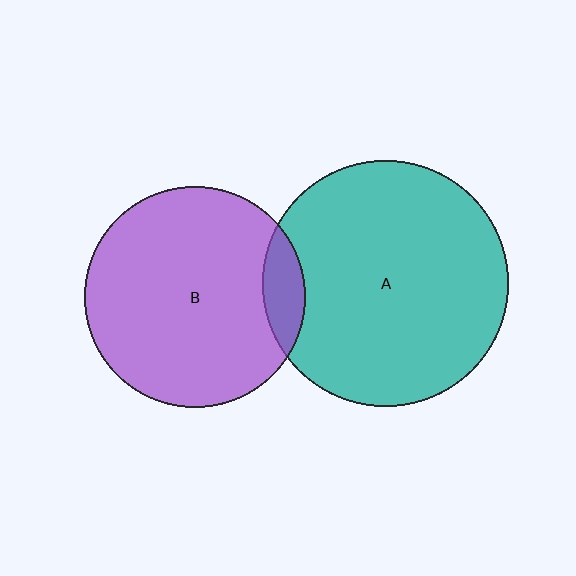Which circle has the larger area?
Circle A (teal).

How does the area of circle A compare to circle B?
Approximately 1.2 times.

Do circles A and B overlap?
Yes.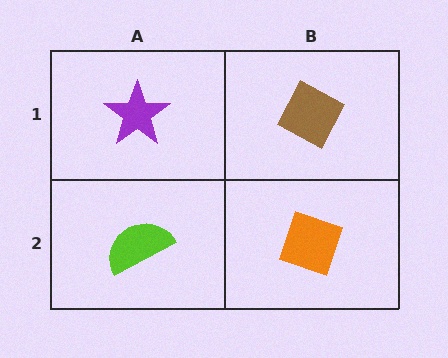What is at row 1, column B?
A brown diamond.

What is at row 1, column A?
A purple star.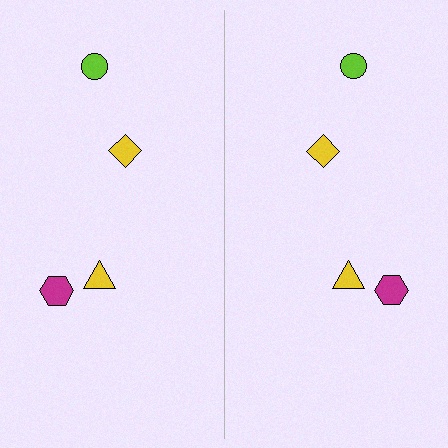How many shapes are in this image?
There are 8 shapes in this image.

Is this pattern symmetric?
Yes, this pattern has bilateral (reflection) symmetry.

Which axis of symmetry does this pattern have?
The pattern has a vertical axis of symmetry running through the center of the image.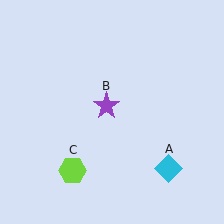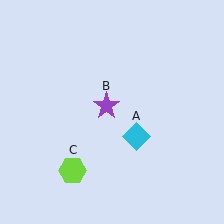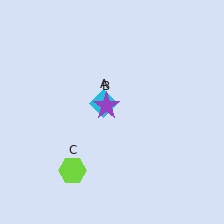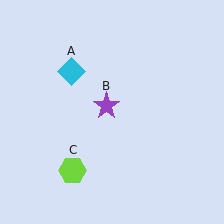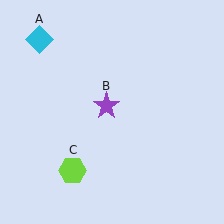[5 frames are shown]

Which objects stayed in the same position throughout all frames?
Purple star (object B) and lime hexagon (object C) remained stationary.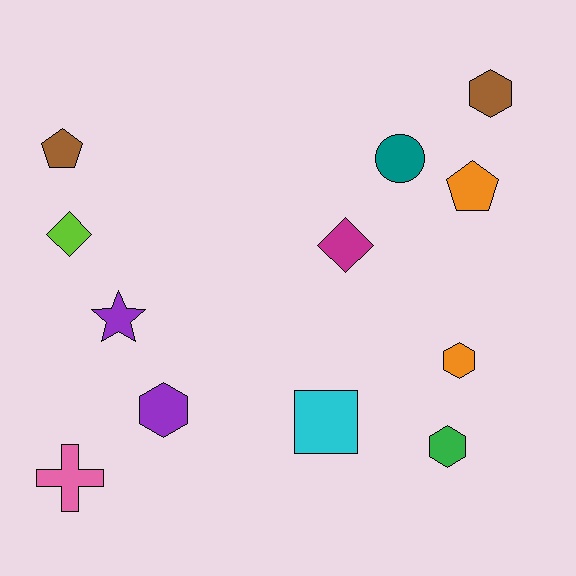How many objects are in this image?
There are 12 objects.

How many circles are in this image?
There is 1 circle.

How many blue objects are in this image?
There are no blue objects.